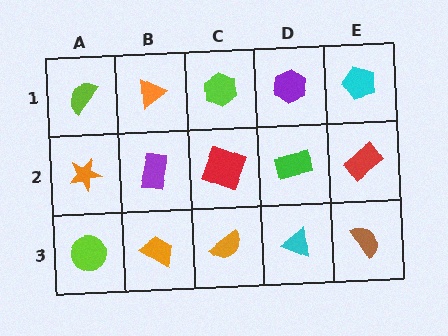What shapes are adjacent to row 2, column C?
A lime hexagon (row 1, column C), an orange semicircle (row 3, column C), a purple rectangle (row 2, column B), a green rectangle (row 2, column D).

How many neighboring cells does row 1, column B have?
3.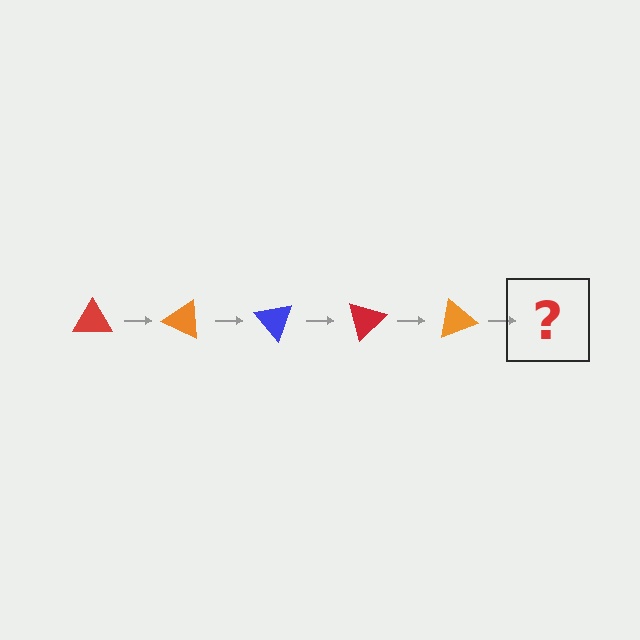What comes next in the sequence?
The next element should be a blue triangle, rotated 125 degrees from the start.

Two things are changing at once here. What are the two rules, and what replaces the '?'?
The two rules are that it rotates 25 degrees each step and the color cycles through red, orange, and blue. The '?' should be a blue triangle, rotated 125 degrees from the start.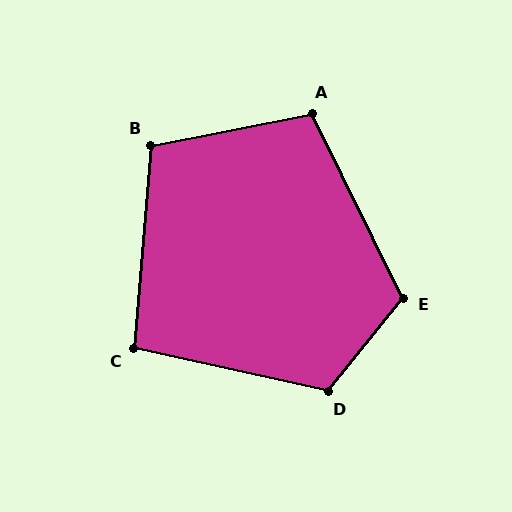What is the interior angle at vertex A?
Approximately 105 degrees (obtuse).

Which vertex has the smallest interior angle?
C, at approximately 98 degrees.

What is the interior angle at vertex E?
Approximately 115 degrees (obtuse).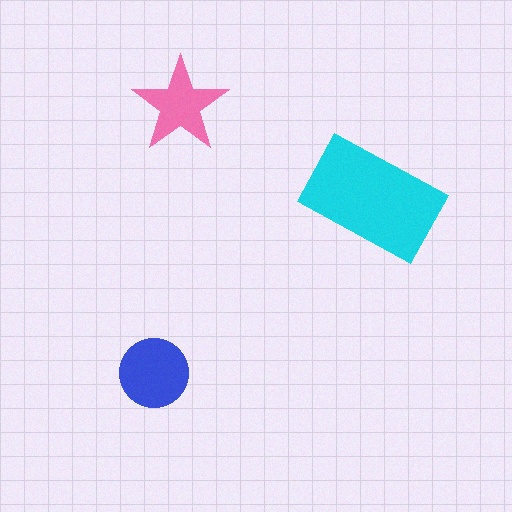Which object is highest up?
The pink star is topmost.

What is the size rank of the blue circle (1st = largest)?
2nd.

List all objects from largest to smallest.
The cyan rectangle, the blue circle, the pink star.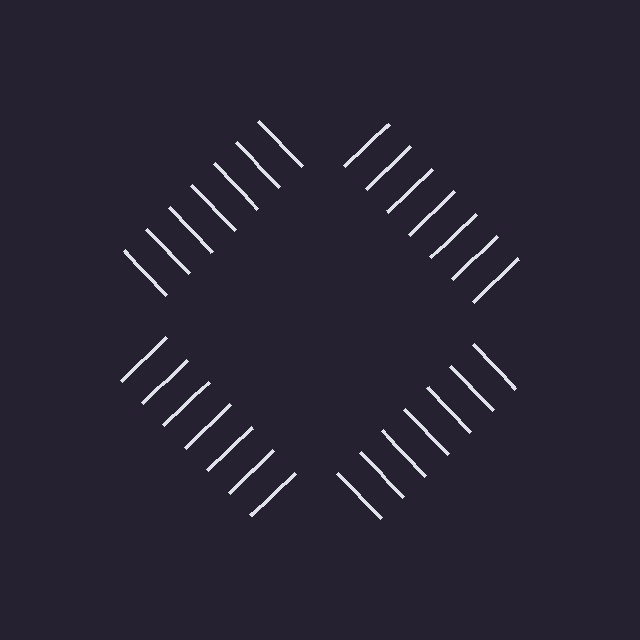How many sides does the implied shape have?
4 sides — the line-ends trace a square.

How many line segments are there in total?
28 — 7 along each of the 4 edges.